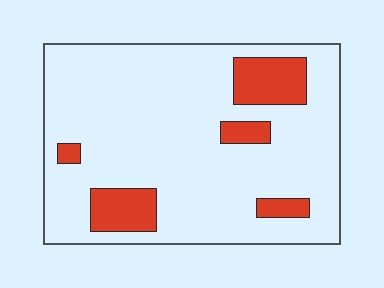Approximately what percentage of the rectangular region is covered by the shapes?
Approximately 15%.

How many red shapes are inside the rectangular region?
5.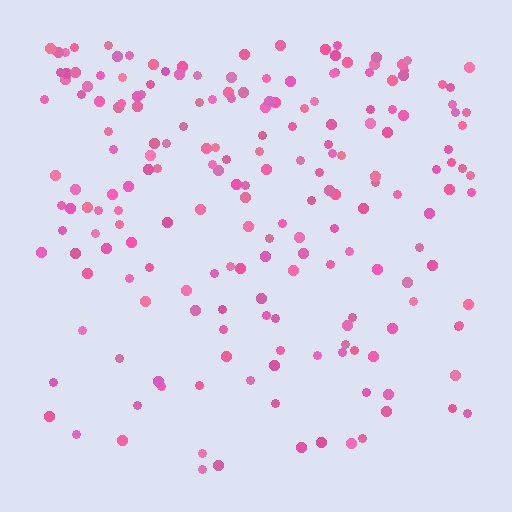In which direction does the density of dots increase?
From bottom to top, with the top side densest.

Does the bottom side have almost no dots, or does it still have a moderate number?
Still a moderate number, just noticeably fewer than the top.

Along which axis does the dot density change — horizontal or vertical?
Vertical.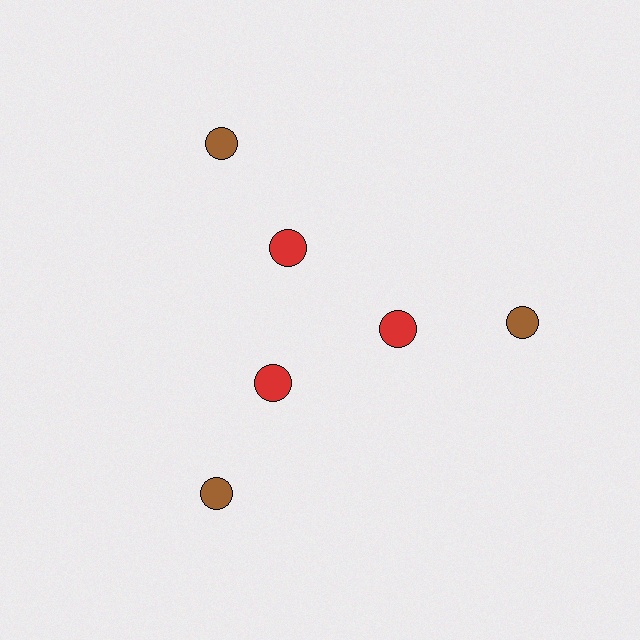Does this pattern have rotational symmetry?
Yes, this pattern has 3-fold rotational symmetry. It looks the same after rotating 120 degrees around the center.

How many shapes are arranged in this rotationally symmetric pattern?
There are 6 shapes, arranged in 3 groups of 2.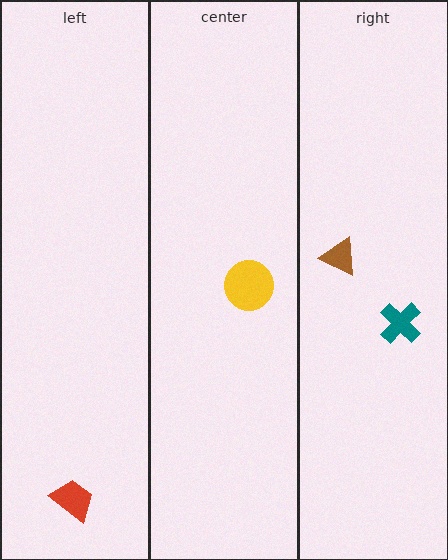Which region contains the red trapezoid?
The left region.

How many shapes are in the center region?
1.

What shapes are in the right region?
The teal cross, the brown triangle.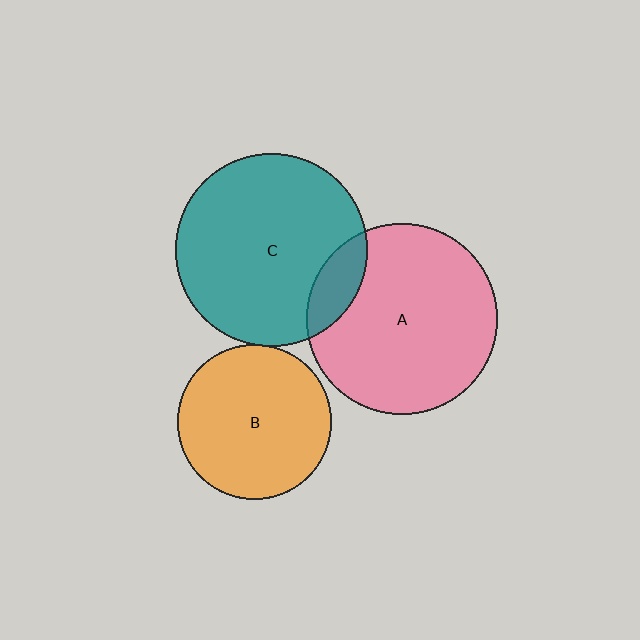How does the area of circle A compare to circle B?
Approximately 1.5 times.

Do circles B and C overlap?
Yes.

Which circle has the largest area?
Circle C (teal).